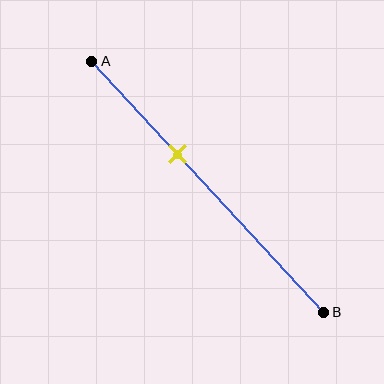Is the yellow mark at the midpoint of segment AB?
No, the mark is at about 35% from A, not at the 50% midpoint.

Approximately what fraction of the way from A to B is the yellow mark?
The yellow mark is approximately 35% of the way from A to B.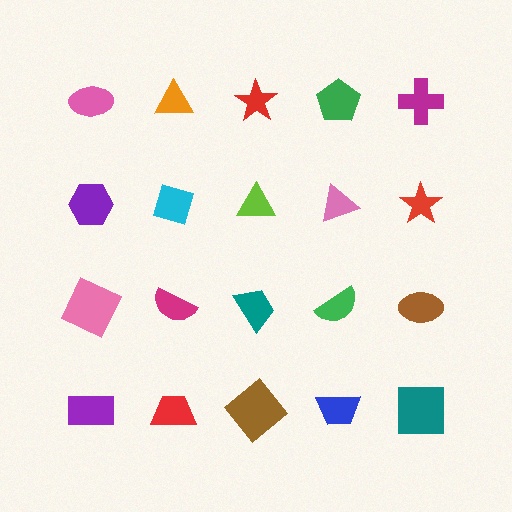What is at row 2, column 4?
A pink triangle.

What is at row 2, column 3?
A lime triangle.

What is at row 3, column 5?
A brown ellipse.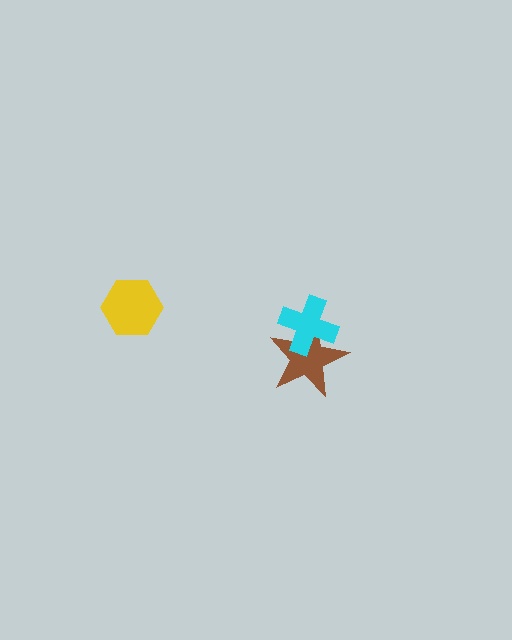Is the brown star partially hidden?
Yes, it is partially covered by another shape.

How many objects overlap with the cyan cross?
1 object overlaps with the cyan cross.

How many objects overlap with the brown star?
1 object overlaps with the brown star.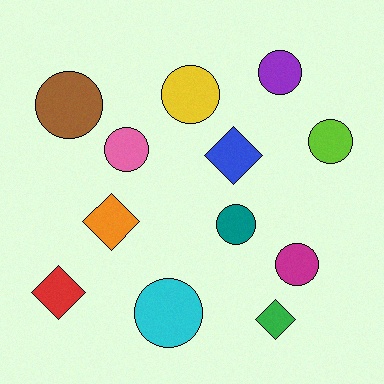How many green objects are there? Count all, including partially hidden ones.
There is 1 green object.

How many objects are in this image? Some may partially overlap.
There are 12 objects.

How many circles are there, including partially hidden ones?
There are 8 circles.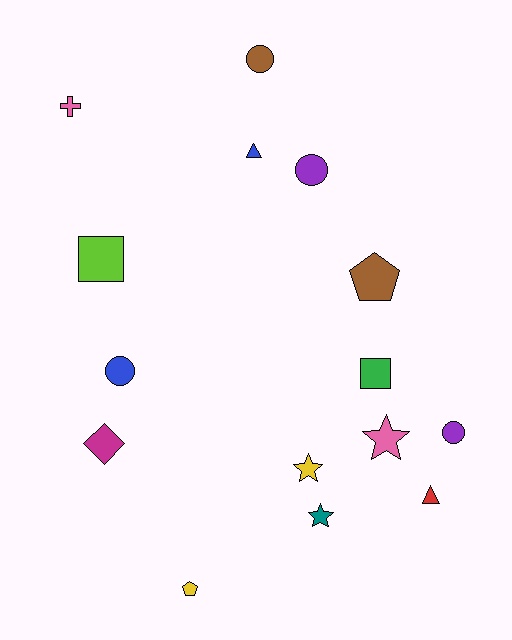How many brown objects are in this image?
There are 2 brown objects.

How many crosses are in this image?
There is 1 cross.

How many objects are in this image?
There are 15 objects.